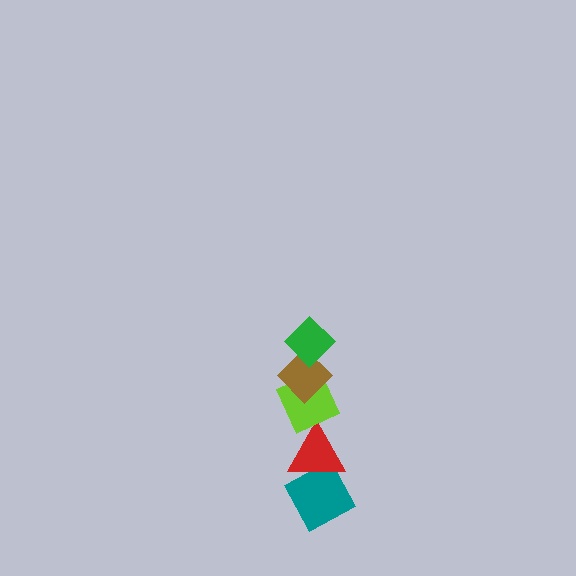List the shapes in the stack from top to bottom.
From top to bottom: the green diamond, the brown diamond, the lime diamond, the red triangle, the teal diamond.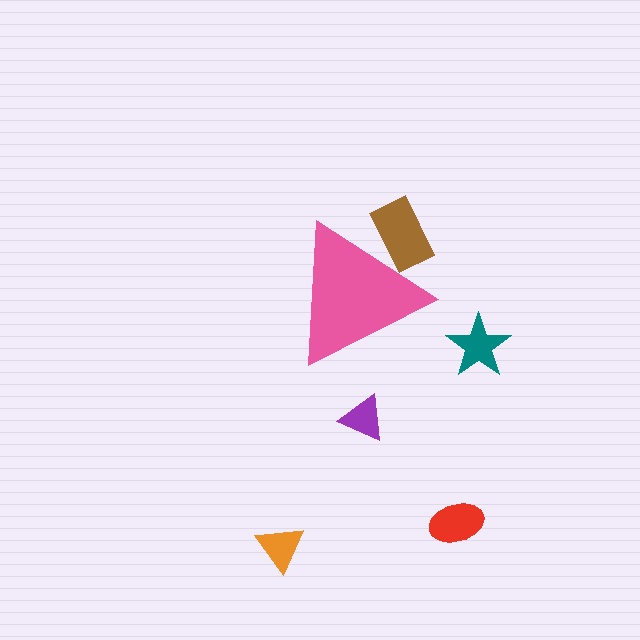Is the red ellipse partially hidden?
No, the red ellipse is fully visible.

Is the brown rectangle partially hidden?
Yes, the brown rectangle is partially hidden behind the pink triangle.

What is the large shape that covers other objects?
A pink triangle.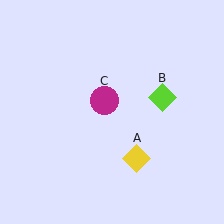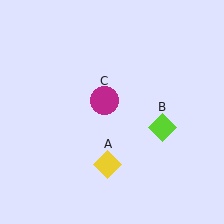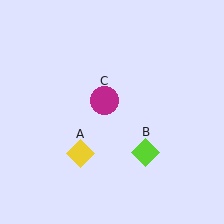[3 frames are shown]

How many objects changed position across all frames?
2 objects changed position: yellow diamond (object A), lime diamond (object B).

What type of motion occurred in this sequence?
The yellow diamond (object A), lime diamond (object B) rotated clockwise around the center of the scene.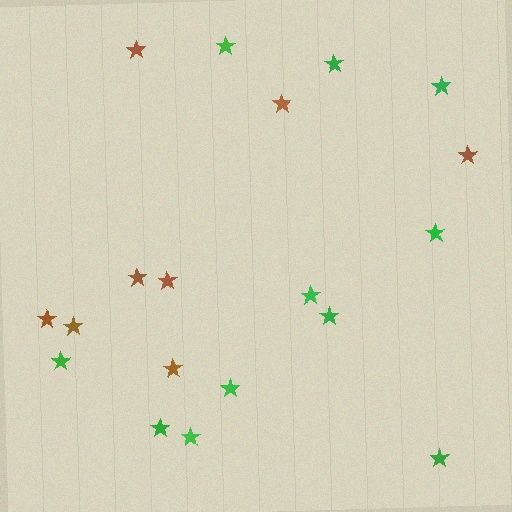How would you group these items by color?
There are 2 groups: one group of green stars (11) and one group of brown stars (8).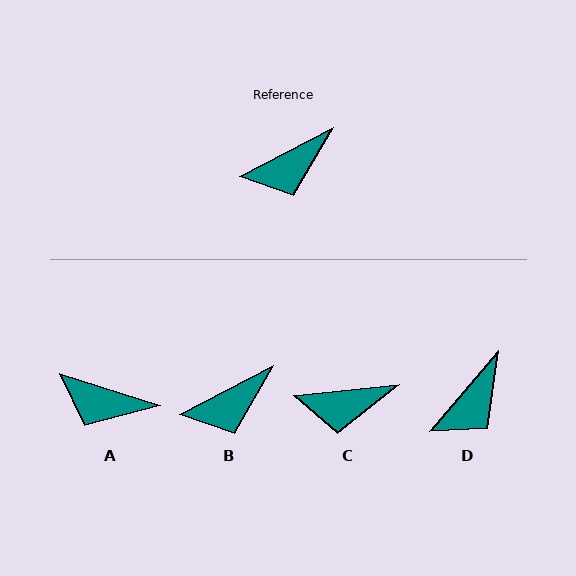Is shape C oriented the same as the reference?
No, it is off by about 22 degrees.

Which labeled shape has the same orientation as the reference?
B.